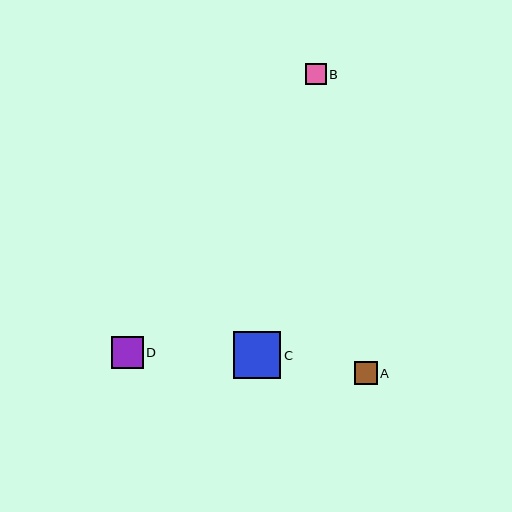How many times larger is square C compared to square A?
Square C is approximately 2.1 times the size of square A.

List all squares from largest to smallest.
From largest to smallest: C, D, A, B.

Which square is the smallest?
Square B is the smallest with a size of approximately 21 pixels.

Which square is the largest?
Square C is the largest with a size of approximately 47 pixels.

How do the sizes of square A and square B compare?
Square A and square B are approximately the same size.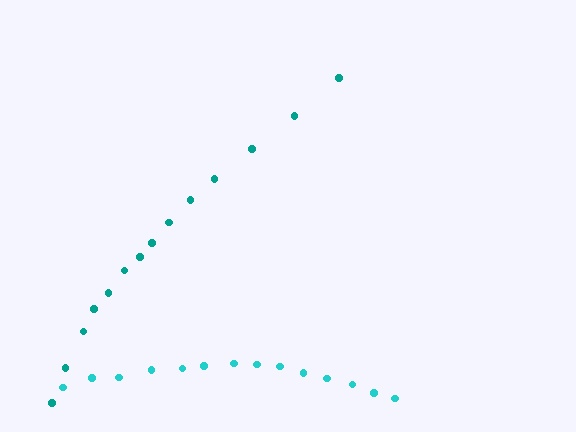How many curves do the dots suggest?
There are 2 distinct paths.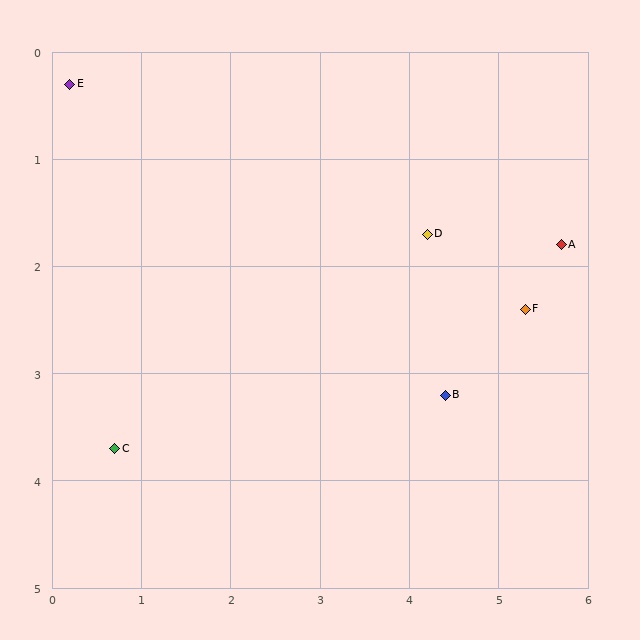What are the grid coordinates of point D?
Point D is at approximately (4.2, 1.7).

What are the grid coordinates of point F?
Point F is at approximately (5.3, 2.4).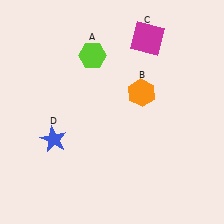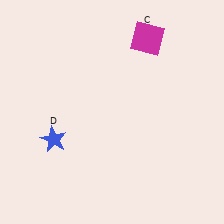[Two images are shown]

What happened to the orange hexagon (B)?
The orange hexagon (B) was removed in Image 2. It was in the top-right area of Image 1.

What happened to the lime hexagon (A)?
The lime hexagon (A) was removed in Image 2. It was in the top-left area of Image 1.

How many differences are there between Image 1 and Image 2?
There are 2 differences between the two images.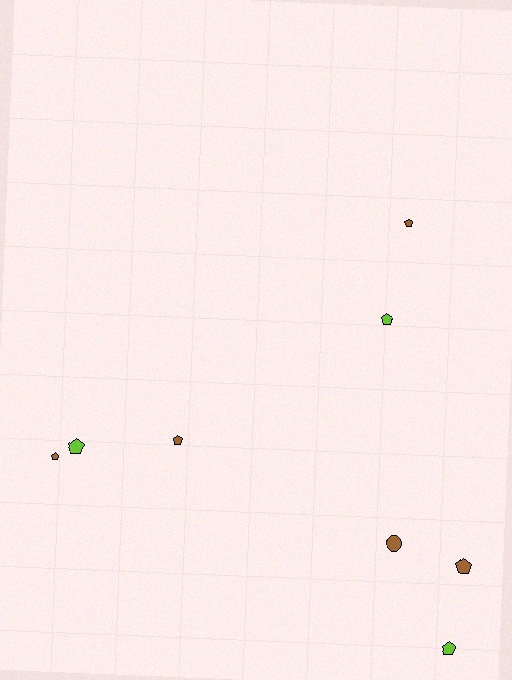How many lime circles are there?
There are no lime circles.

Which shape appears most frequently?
Pentagon, with 7 objects.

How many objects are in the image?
There are 8 objects.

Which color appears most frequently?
Brown, with 5 objects.